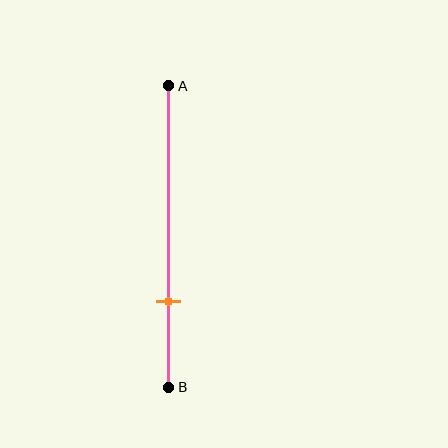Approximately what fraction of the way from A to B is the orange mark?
The orange mark is approximately 70% of the way from A to B.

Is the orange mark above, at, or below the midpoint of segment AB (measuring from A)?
The orange mark is below the midpoint of segment AB.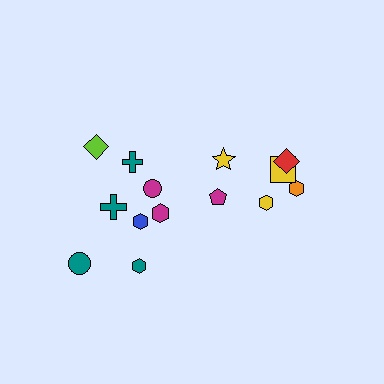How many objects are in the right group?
There are 6 objects.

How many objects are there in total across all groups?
There are 14 objects.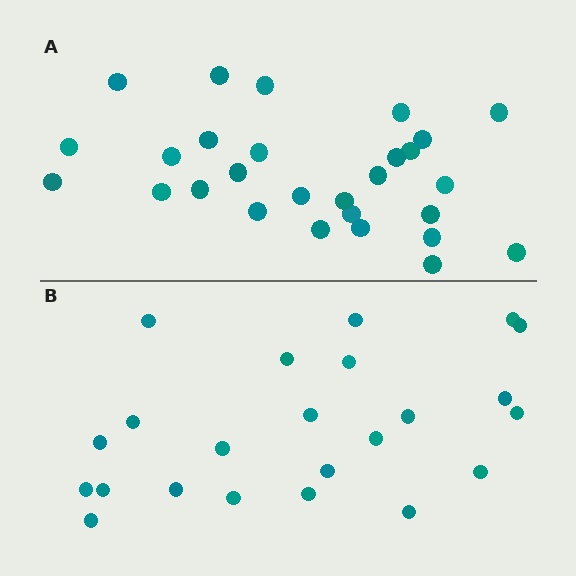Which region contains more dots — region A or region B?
Region A (the top region) has more dots.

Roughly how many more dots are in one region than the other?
Region A has about 5 more dots than region B.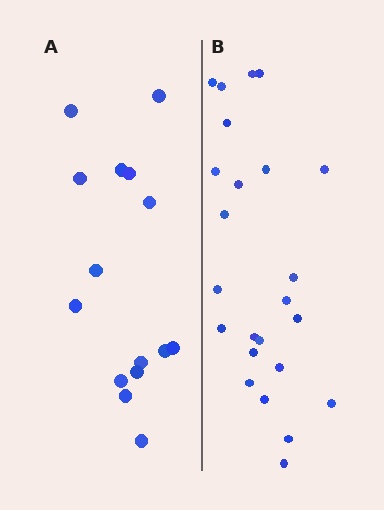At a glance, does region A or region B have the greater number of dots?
Region B (the right region) has more dots.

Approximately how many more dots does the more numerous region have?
Region B has roughly 8 or so more dots than region A.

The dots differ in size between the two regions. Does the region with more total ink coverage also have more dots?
No. Region A has more total ink coverage because its dots are larger, but region B actually contains more individual dots. Total area can be misleading — the number of items is what matters here.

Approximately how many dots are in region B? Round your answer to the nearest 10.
About 20 dots. (The exact count is 24, which rounds to 20.)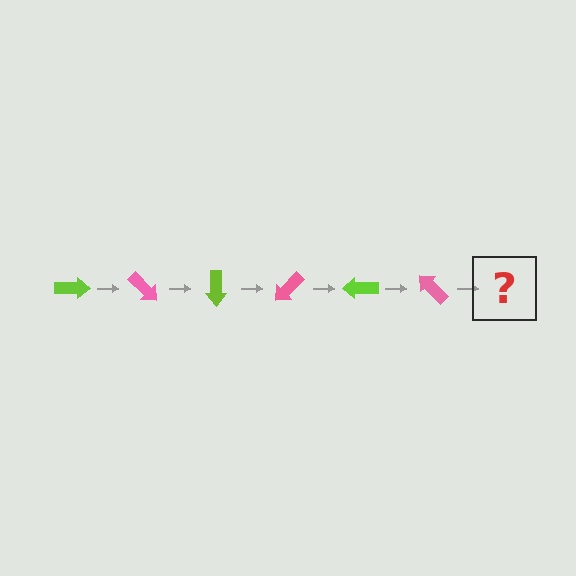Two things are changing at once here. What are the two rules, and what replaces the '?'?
The two rules are that it rotates 45 degrees each step and the color cycles through lime and pink. The '?' should be a lime arrow, rotated 270 degrees from the start.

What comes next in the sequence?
The next element should be a lime arrow, rotated 270 degrees from the start.